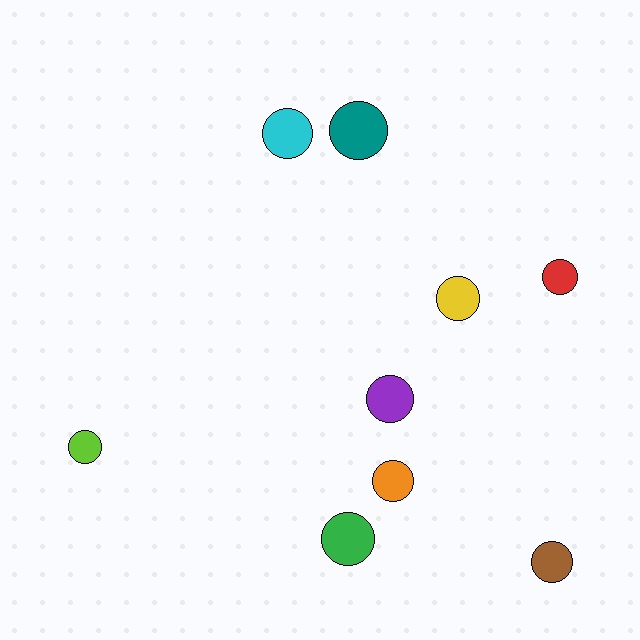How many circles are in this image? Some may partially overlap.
There are 9 circles.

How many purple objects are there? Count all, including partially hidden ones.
There is 1 purple object.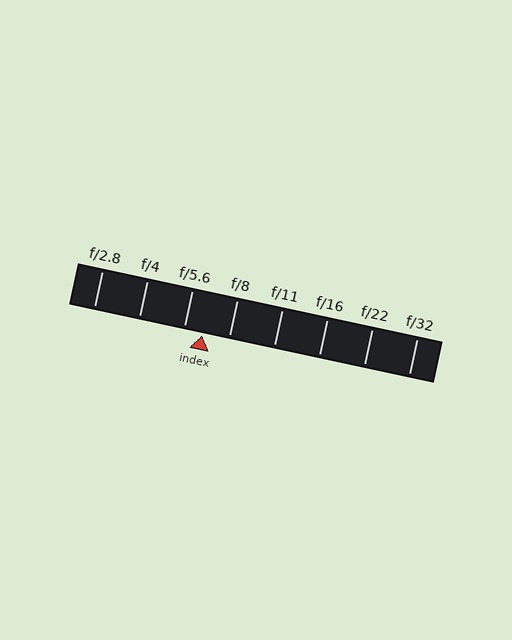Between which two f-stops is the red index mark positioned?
The index mark is between f/5.6 and f/8.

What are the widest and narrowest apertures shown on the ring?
The widest aperture shown is f/2.8 and the narrowest is f/32.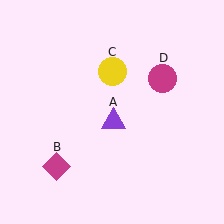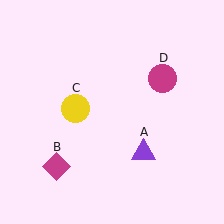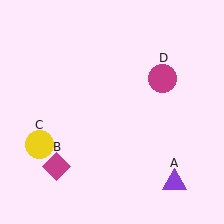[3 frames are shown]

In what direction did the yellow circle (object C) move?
The yellow circle (object C) moved down and to the left.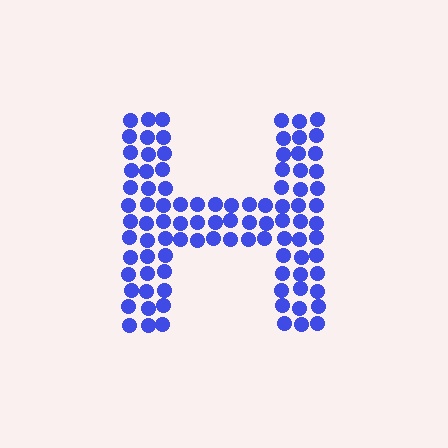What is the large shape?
The large shape is the letter H.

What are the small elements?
The small elements are circles.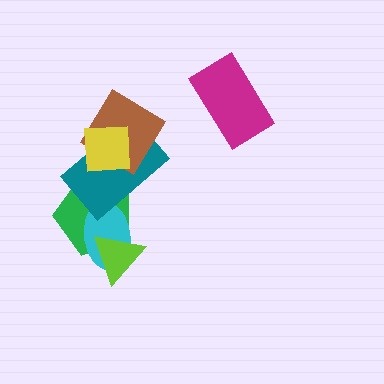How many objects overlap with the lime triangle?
2 objects overlap with the lime triangle.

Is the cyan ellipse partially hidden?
Yes, it is partially covered by another shape.